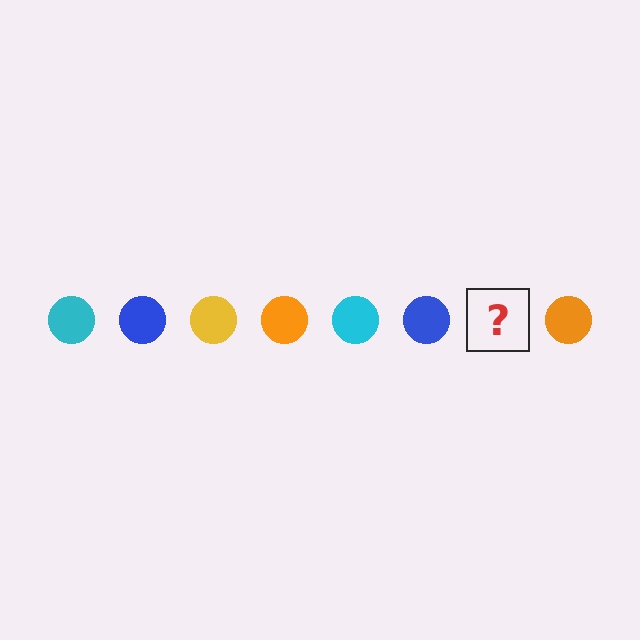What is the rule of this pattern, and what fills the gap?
The rule is that the pattern cycles through cyan, blue, yellow, orange circles. The gap should be filled with a yellow circle.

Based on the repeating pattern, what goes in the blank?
The blank should be a yellow circle.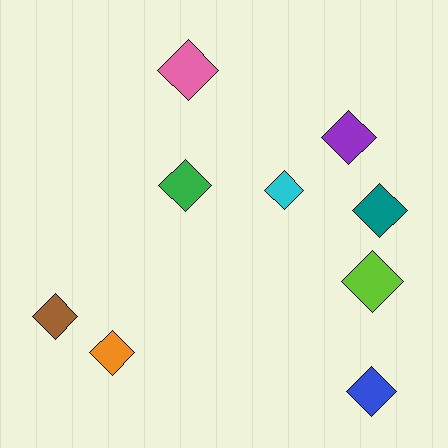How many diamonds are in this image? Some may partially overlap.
There are 9 diamonds.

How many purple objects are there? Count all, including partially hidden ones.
There is 1 purple object.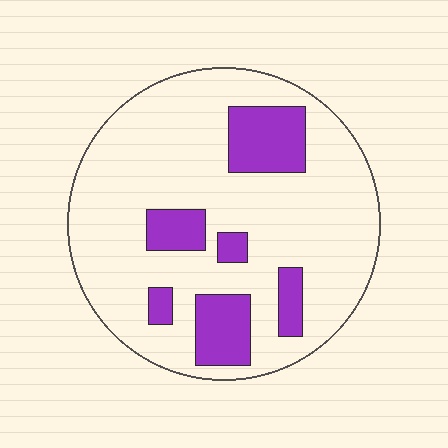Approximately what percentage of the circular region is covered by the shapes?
Approximately 20%.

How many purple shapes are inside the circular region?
6.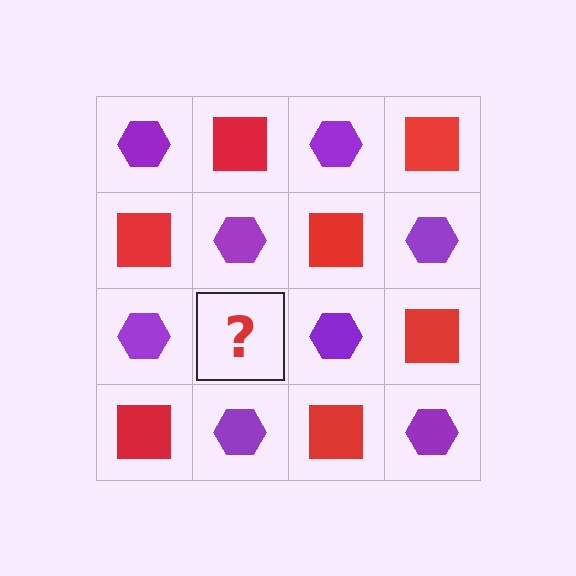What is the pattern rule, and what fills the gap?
The rule is that it alternates purple hexagon and red square in a checkerboard pattern. The gap should be filled with a red square.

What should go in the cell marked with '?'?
The missing cell should contain a red square.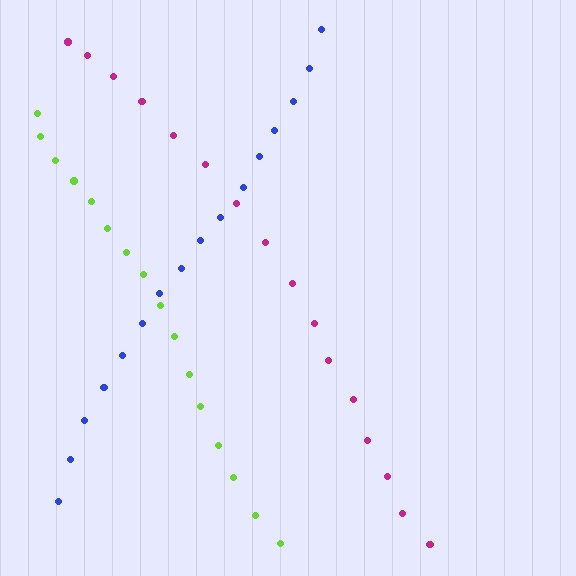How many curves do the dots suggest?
There are 3 distinct paths.